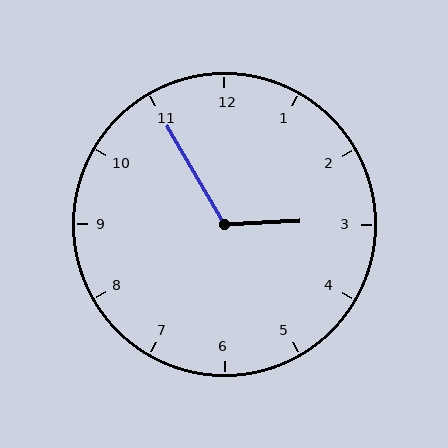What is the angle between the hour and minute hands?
Approximately 118 degrees.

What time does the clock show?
2:55.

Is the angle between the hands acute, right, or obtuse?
It is obtuse.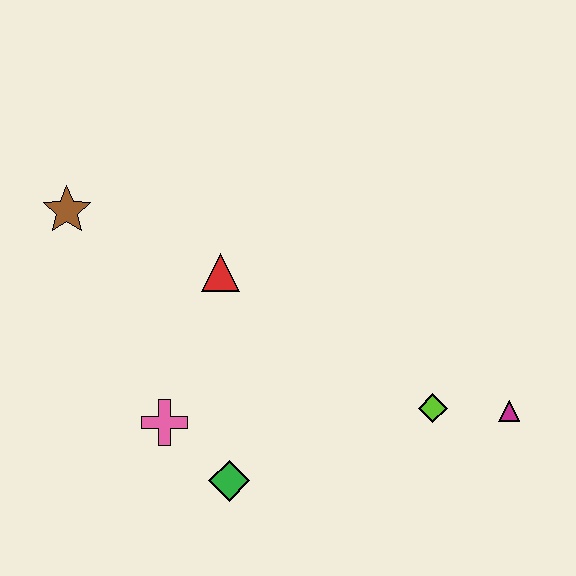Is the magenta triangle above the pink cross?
Yes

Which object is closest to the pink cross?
The green diamond is closest to the pink cross.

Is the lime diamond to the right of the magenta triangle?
No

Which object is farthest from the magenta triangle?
The brown star is farthest from the magenta triangle.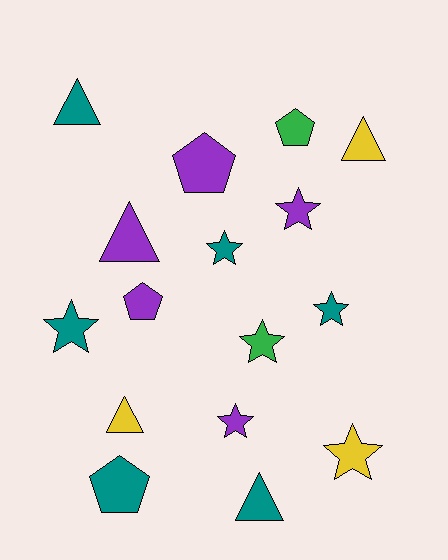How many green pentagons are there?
There is 1 green pentagon.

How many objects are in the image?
There are 16 objects.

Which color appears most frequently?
Teal, with 6 objects.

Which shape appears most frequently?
Star, with 7 objects.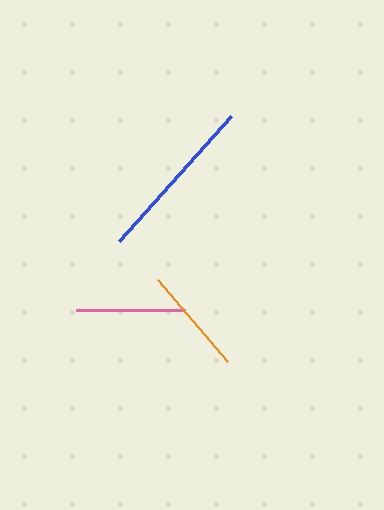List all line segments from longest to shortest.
From longest to shortest: blue, pink, orange.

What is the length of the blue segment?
The blue segment is approximately 168 pixels long.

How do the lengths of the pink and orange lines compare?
The pink and orange lines are approximately the same length.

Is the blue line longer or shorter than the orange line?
The blue line is longer than the orange line.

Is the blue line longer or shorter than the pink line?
The blue line is longer than the pink line.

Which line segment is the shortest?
The orange line is the shortest at approximately 108 pixels.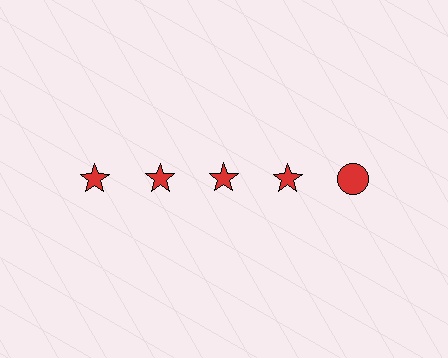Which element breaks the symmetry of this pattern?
The red circle in the top row, rightmost column breaks the symmetry. All other shapes are red stars.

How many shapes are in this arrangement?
There are 5 shapes arranged in a grid pattern.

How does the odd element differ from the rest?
It has a different shape: circle instead of star.